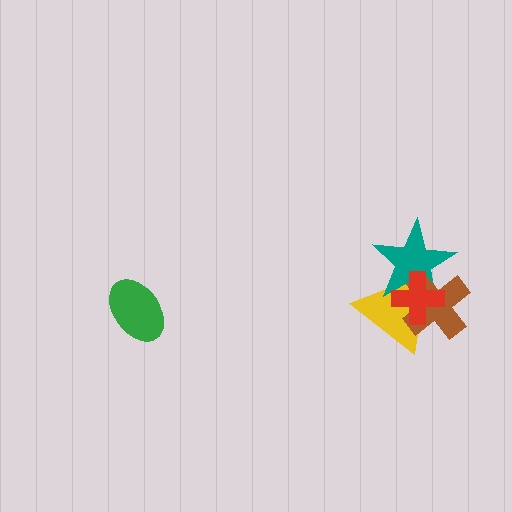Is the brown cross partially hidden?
Yes, it is partially covered by another shape.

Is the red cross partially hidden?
No, no other shape covers it.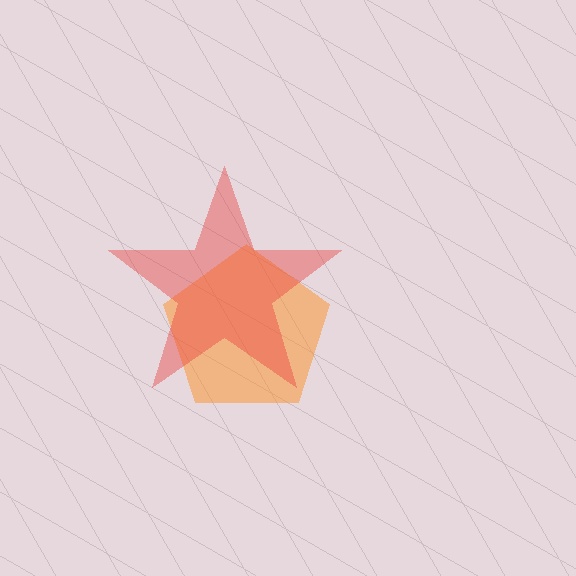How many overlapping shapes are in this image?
There are 2 overlapping shapes in the image.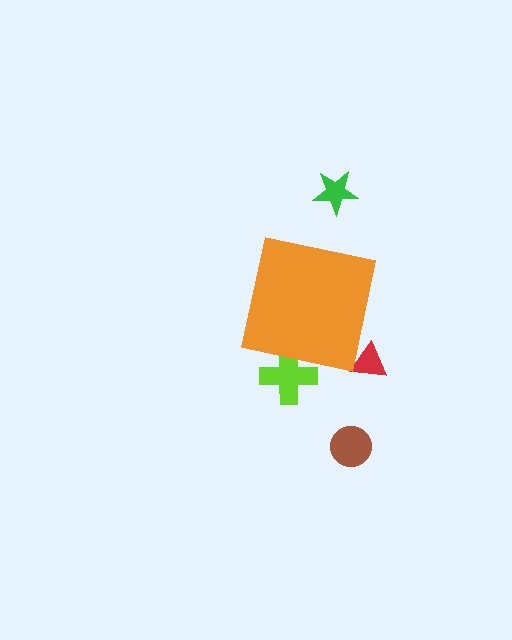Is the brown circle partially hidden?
No, the brown circle is fully visible.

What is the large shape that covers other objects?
An orange square.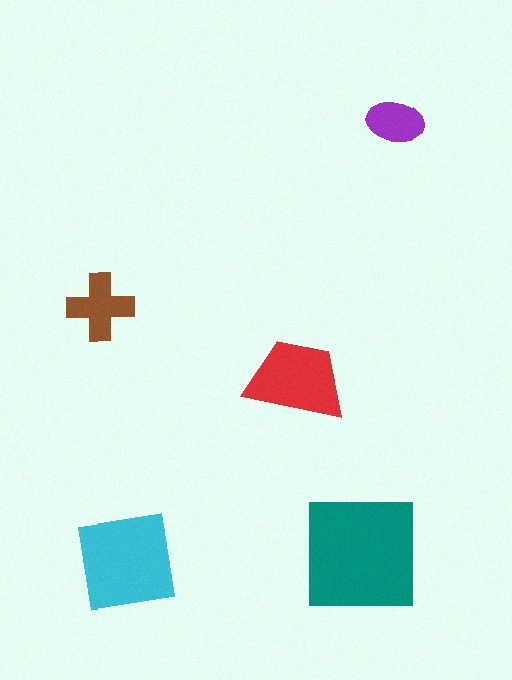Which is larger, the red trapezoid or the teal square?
The teal square.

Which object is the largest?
The teal square.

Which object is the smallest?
The purple ellipse.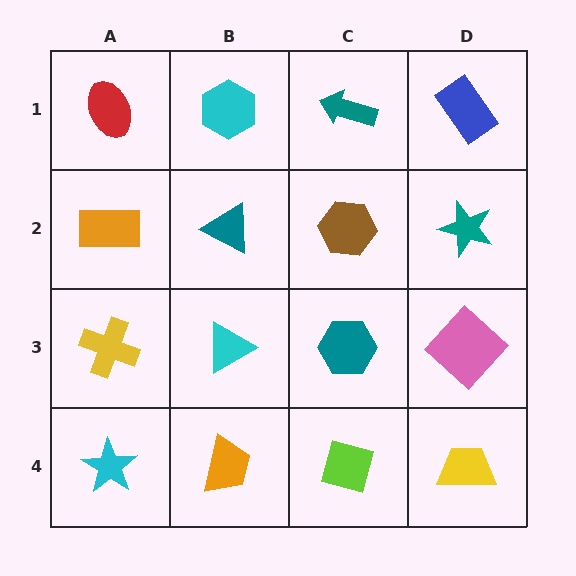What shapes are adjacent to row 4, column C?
A teal hexagon (row 3, column C), an orange trapezoid (row 4, column B), a yellow trapezoid (row 4, column D).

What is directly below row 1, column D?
A teal star.